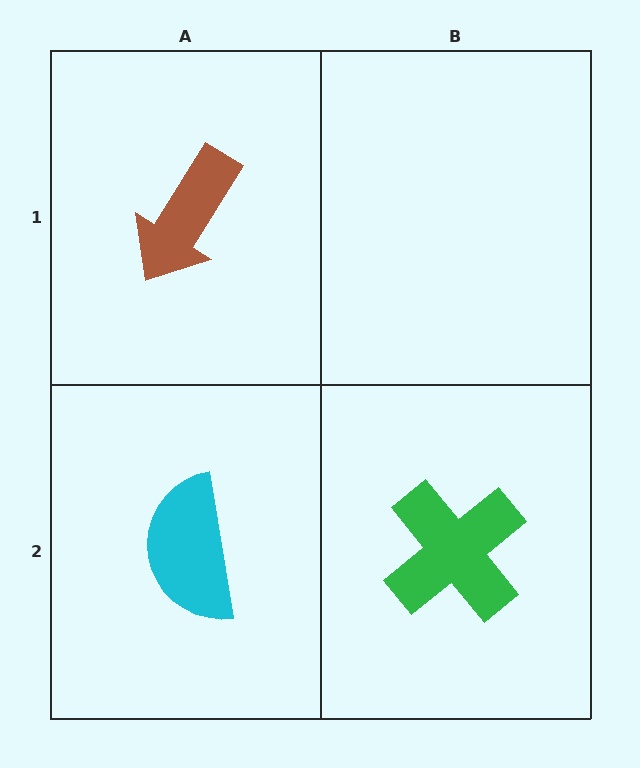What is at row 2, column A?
A cyan semicircle.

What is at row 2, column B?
A green cross.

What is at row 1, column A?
A brown arrow.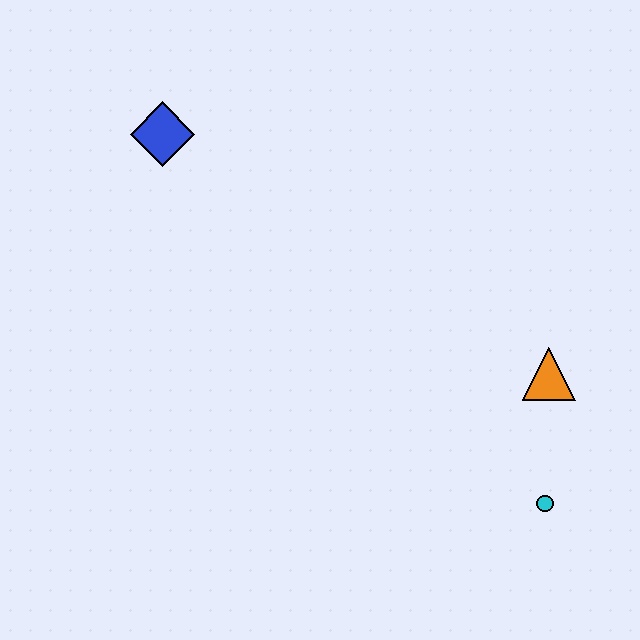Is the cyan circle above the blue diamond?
No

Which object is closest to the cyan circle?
The orange triangle is closest to the cyan circle.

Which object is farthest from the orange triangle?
The blue diamond is farthest from the orange triangle.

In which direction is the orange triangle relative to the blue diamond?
The orange triangle is to the right of the blue diamond.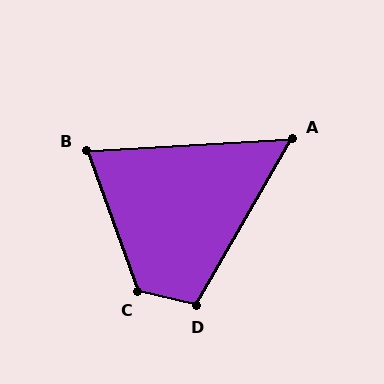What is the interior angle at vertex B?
Approximately 73 degrees (acute).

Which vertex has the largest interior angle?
C, at approximately 123 degrees.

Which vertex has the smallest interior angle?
A, at approximately 57 degrees.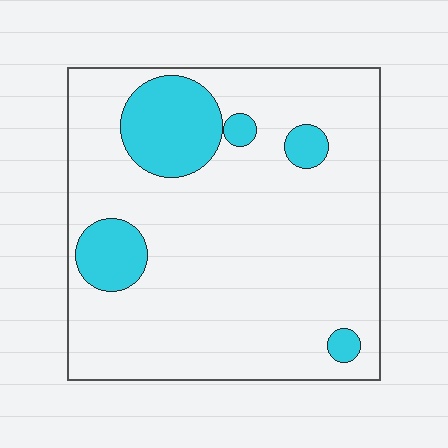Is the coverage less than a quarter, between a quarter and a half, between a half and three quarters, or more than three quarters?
Less than a quarter.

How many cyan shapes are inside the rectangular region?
5.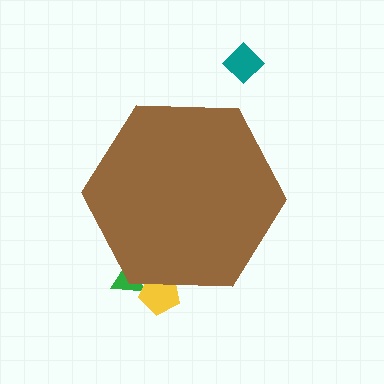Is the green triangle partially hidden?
Yes, the green triangle is partially hidden behind the brown hexagon.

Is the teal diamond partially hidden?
No, the teal diamond is fully visible.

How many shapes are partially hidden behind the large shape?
2 shapes are partially hidden.